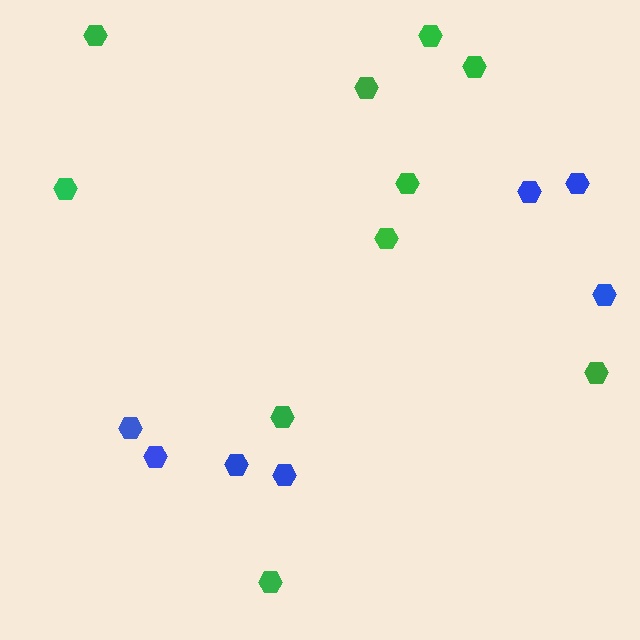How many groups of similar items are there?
There are 2 groups: one group of green hexagons (10) and one group of blue hexagons (7).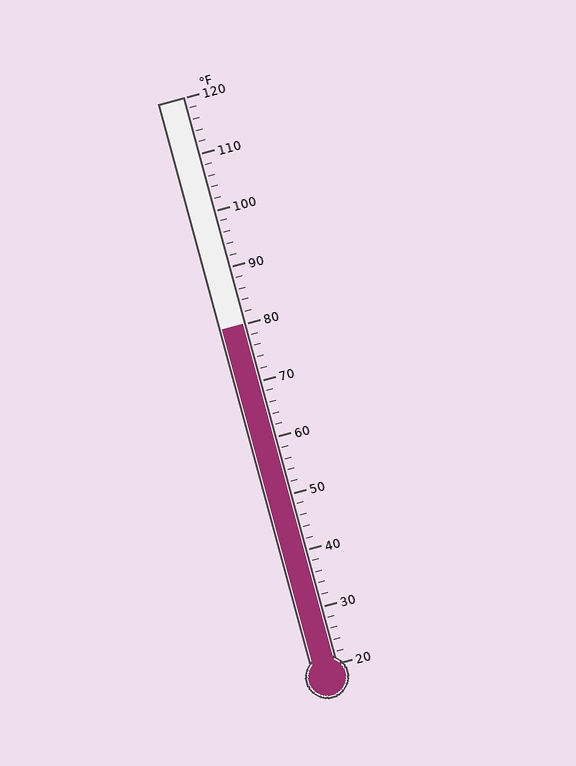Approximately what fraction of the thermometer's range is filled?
The thermometer is filled to approximately 60% of its range.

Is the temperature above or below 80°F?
The temperature is at 80°F.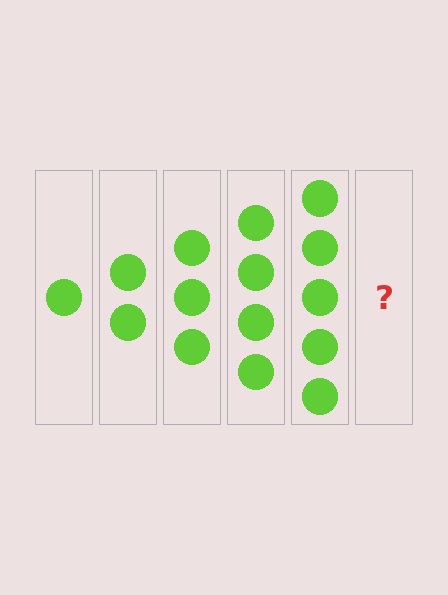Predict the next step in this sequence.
The next step is 6 circles.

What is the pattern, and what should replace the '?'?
The pattern is that each step adds one more circle. The '?' should be 6 circles.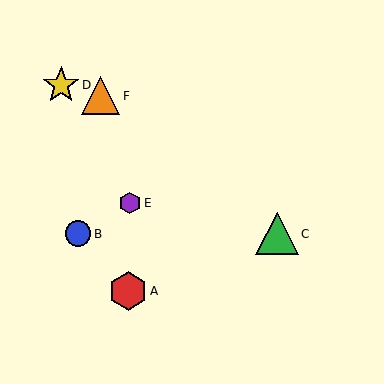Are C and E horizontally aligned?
No, C is at y≈234 and E is at y≈203.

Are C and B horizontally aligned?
Yes, both are at y≈234.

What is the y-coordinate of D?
Object D is at y≈85.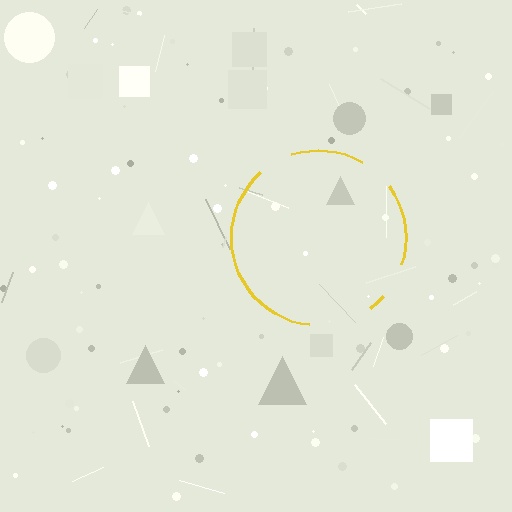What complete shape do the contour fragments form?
The contour fragments form a circle.